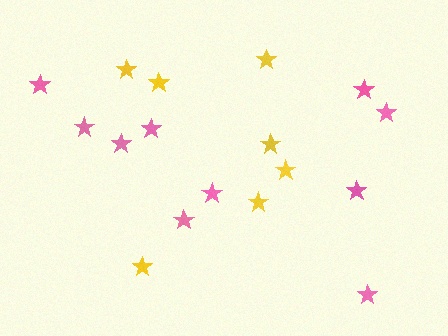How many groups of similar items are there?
There are 2 groups: one group of pink stars (10) and one group of yellow stars (7).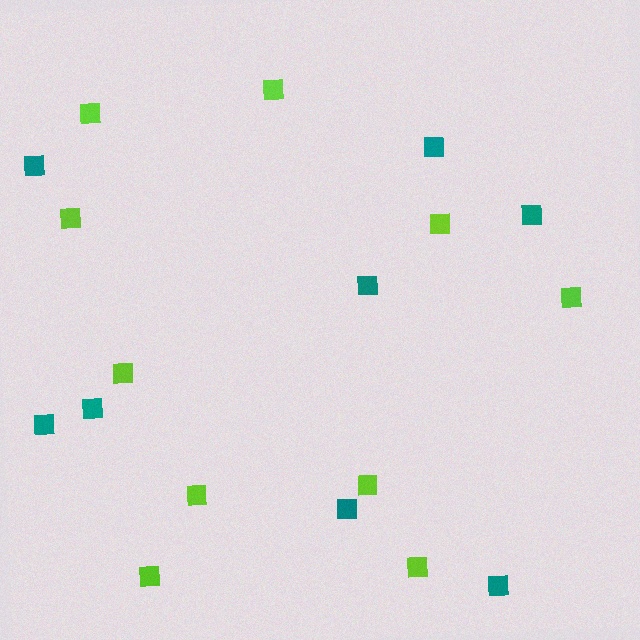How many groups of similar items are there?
There are 2 groups: one group of lime squares (10) and one group of teal squares (8).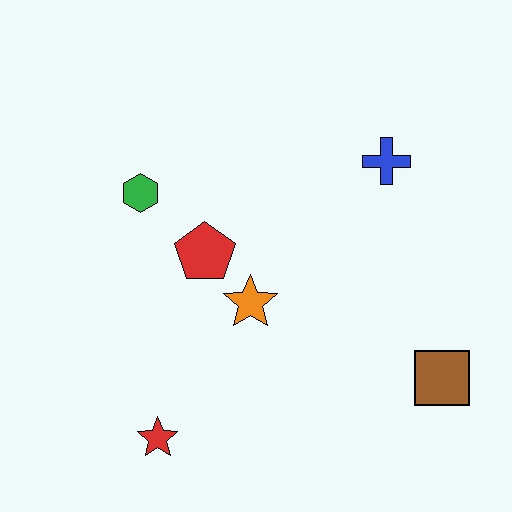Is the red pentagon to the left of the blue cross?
Yes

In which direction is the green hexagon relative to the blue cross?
The green hexagon is to the left of the blue cross.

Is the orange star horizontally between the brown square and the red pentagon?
Yes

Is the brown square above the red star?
Yes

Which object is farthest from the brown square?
The green hexagon is farthest from the brown square.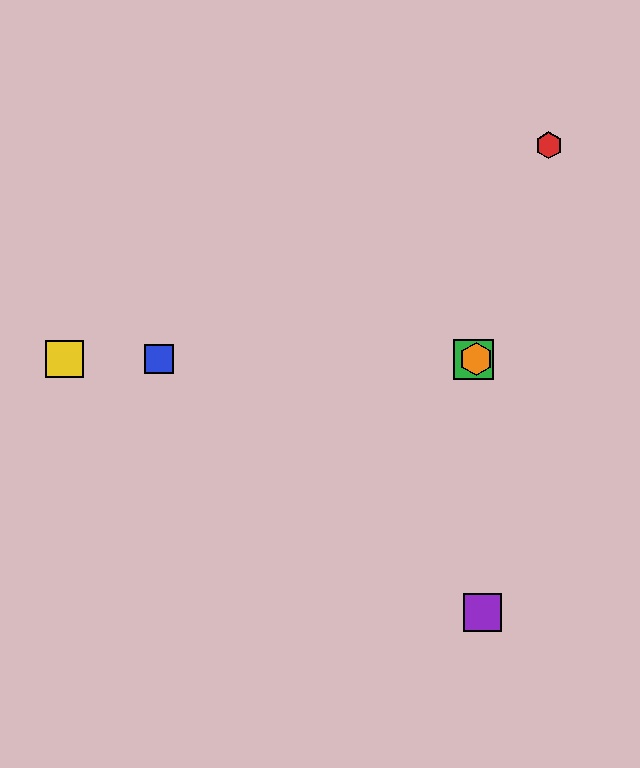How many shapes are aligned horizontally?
4 shapes (the blue square, the green square, the yellow square, the orange hexagon) are aligned horizontally.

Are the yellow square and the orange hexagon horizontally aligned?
Yes, both are at y≈359.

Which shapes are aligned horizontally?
The blue square, the green square, the yellow square, the orange hexagon are aligned horizontally.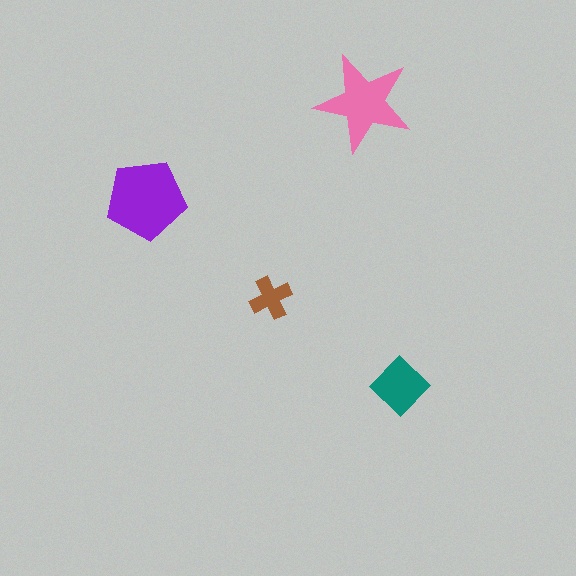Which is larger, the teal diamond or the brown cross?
The teal diamond.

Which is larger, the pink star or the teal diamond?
The pink star.